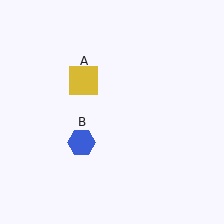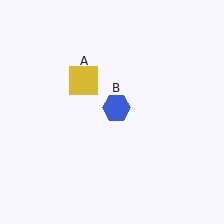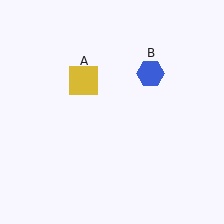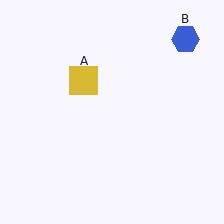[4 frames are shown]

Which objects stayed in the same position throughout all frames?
Yellow square (object A) remained stationary.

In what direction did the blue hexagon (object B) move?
The blue hexagon (object B) moved up and to the right.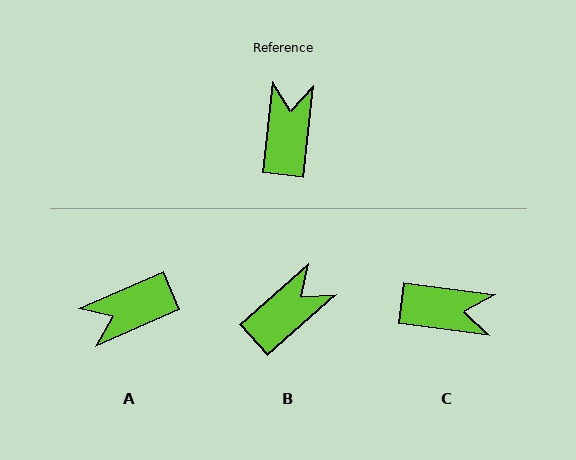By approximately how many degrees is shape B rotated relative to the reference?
Approximately 42 degrees clockwise.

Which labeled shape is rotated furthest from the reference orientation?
A, about 120 degrees away.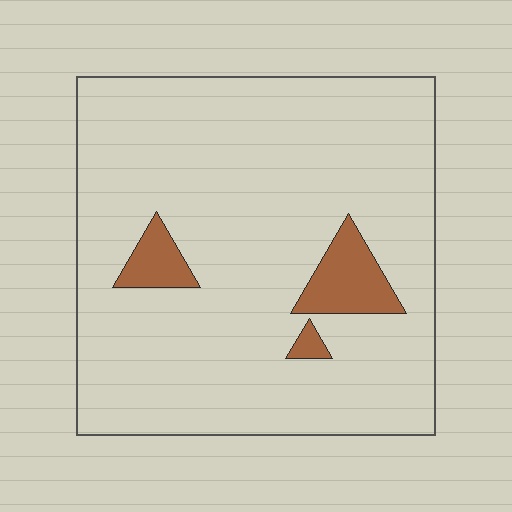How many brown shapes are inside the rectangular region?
3.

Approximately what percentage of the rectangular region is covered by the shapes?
Approximately 10%.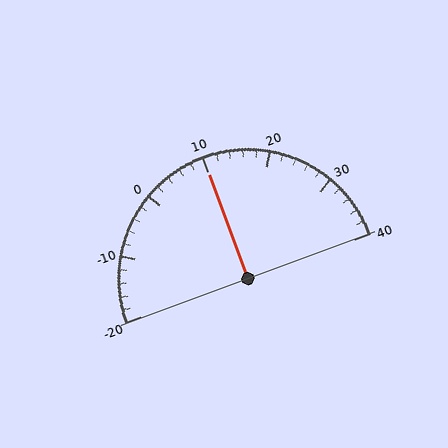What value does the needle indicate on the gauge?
The needle indicates approximately 10.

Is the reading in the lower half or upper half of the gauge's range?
The reading is in the upper half of the range (-20 to 40).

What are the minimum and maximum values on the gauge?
The gauge ranges from -20 to 40.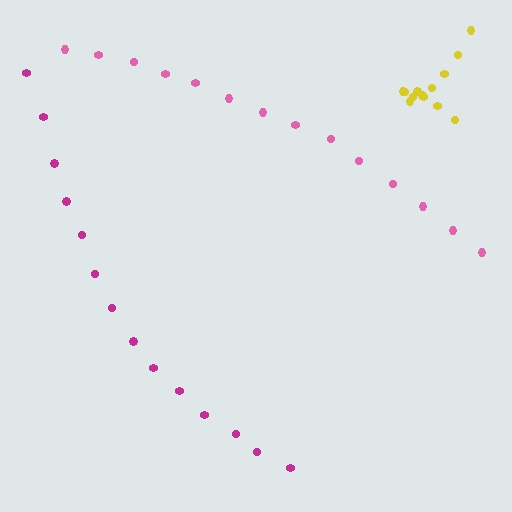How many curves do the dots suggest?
There are 3 distinct paths.